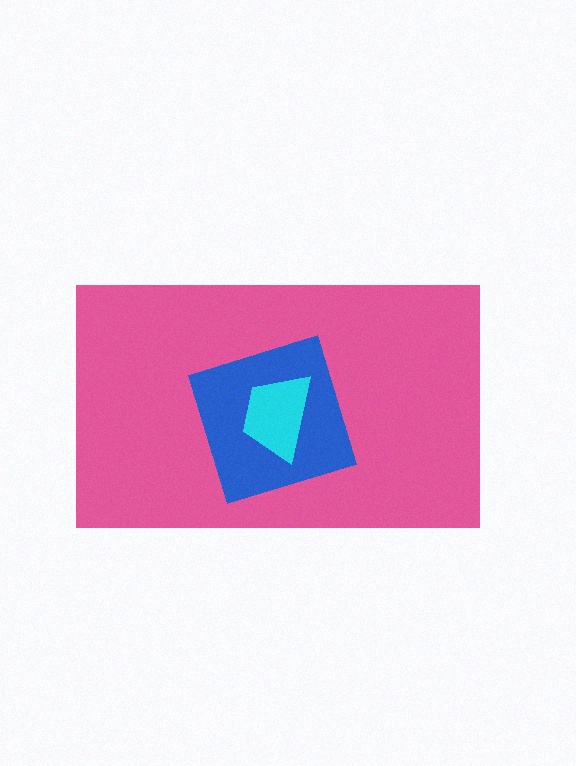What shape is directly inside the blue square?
The cyan trapezoid.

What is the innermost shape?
The cyan trapezoid.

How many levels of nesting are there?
3.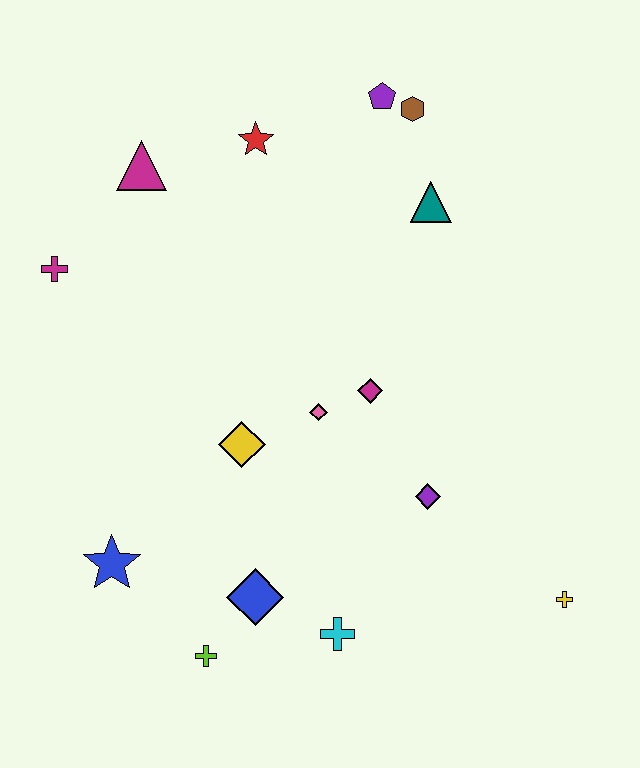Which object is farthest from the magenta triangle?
The yellow cross is farthest from the magenta triangle.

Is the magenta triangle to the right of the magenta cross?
Yes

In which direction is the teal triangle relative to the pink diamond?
The teal triangle is above the pink diamond.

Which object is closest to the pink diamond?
The magenta diamond is closest to the pink diamond.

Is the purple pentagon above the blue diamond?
Yes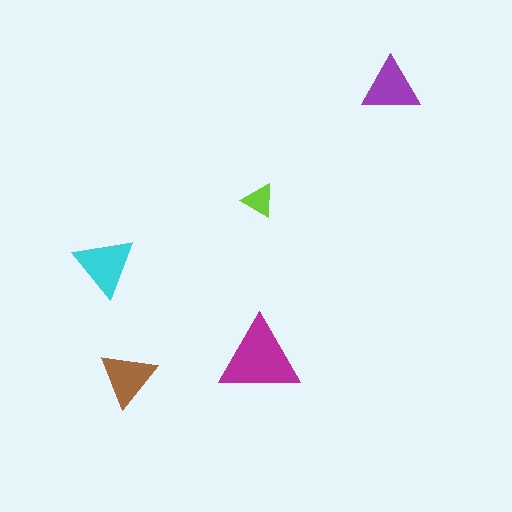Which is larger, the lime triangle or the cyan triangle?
The cyan one.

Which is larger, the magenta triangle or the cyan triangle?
The magenta one.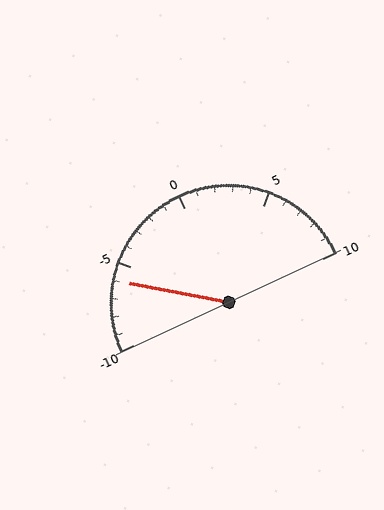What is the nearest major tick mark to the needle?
The nearest major tick mark is -5.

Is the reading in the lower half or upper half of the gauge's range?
The reading is in the lower half of the range (-10 to 10).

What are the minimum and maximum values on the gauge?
The gauge ranges from -10 to 10.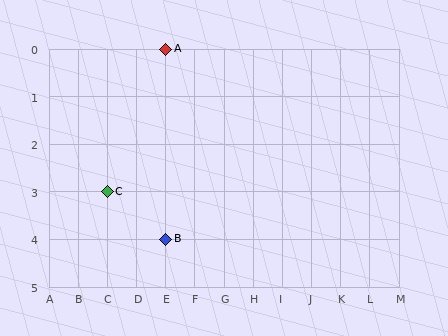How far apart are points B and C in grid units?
Points B and C are 2 columns and 1 row apart (about 2.2 grid units diagonally).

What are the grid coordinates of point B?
Point B is at grid coordinates (E, 4).